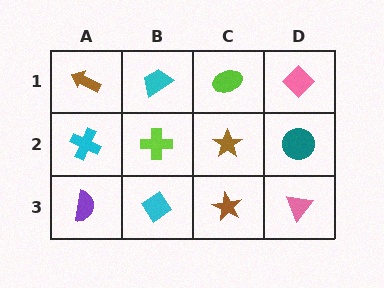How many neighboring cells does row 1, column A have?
2.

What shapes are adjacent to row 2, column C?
A lime ellipse (row 1, column C), a brown star (row 3, column C), a lime cross (row 2, column B), a teal circle (row 2, column D).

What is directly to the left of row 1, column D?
A lime ellipse.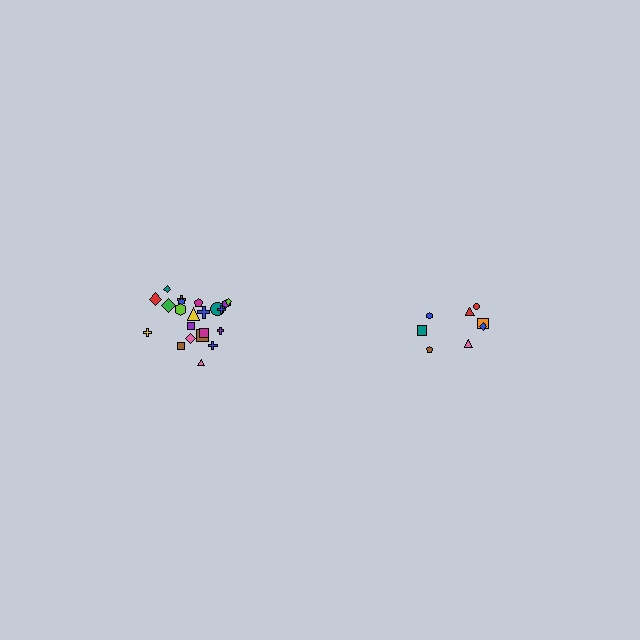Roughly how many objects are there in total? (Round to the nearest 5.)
Roughly 30 objects in total.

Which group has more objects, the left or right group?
The left group.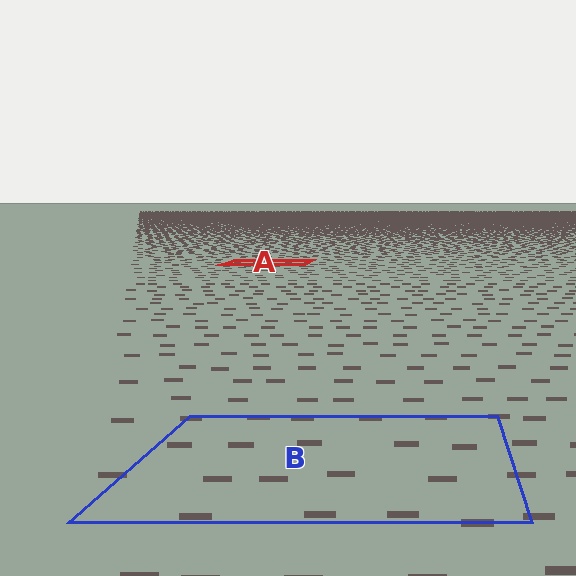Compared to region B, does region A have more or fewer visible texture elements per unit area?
Region A has more texture elements per unit area — they are packed more densely because it is farther away.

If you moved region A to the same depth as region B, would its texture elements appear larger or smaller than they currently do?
They would appear larger. At a closer depth, the same texture elements are projected at a bigger on-screen size.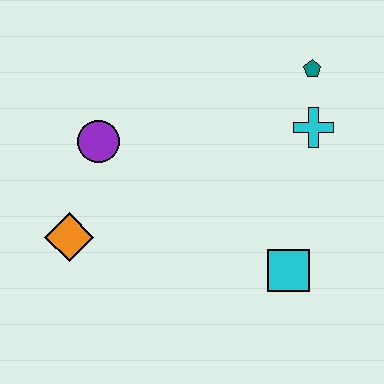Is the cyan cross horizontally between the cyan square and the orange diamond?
No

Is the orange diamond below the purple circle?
Yes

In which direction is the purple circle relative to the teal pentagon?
The purple circle is to the left of the teal pentagon.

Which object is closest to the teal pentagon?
The cyan cross is closest to the teal pentagon.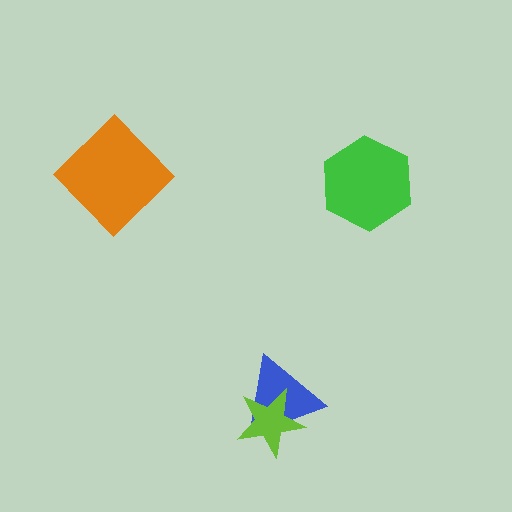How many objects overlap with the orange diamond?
0 objects overlap with the orange diamond.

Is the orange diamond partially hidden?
No, no other shape covers it.